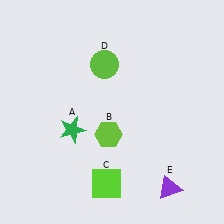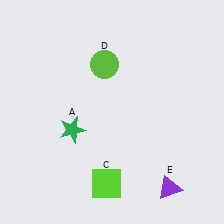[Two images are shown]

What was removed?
The lime hexagon (B) was removed in Image 2.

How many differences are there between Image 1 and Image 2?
There is 1 difference between the two images.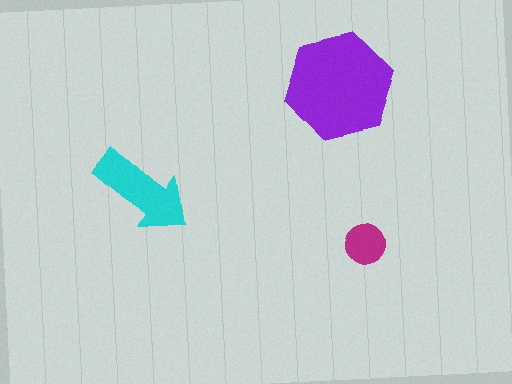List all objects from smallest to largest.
The magenta circle, the cyan arrow, the purple hexagon.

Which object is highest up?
The purple hexagon is topmost.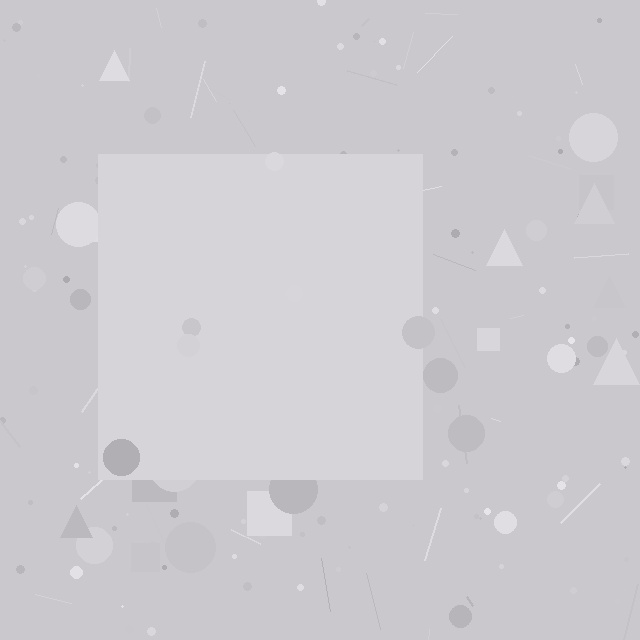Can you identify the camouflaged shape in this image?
The camouflaged shape is a square.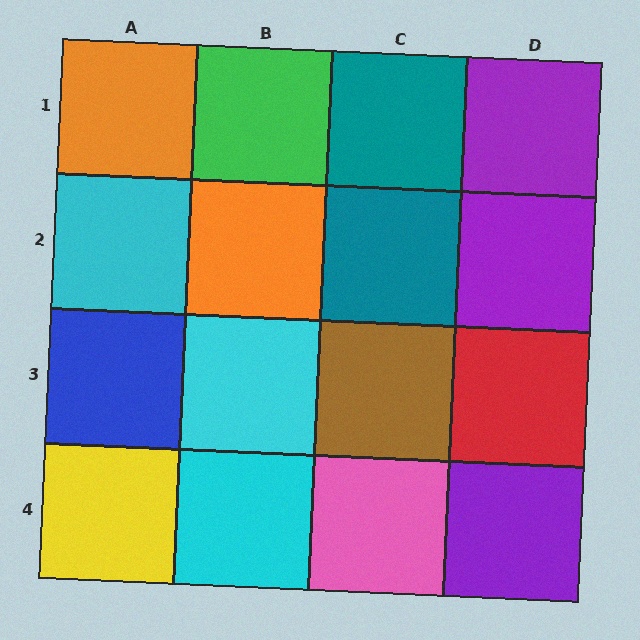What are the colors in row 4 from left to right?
Yellow, cyan, pink, purple.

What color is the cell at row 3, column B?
Cyan.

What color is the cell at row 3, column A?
Blue.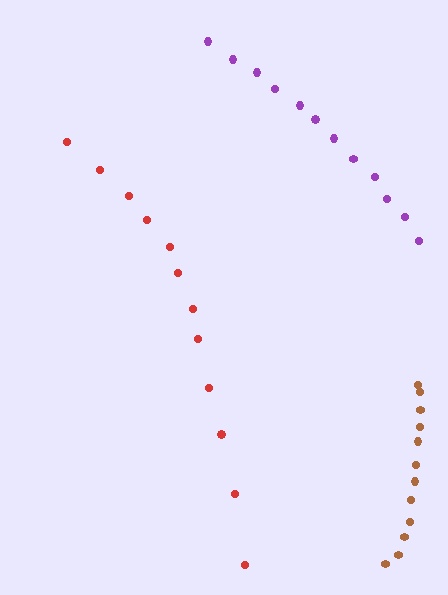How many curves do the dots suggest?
There are 3 distinct paths.